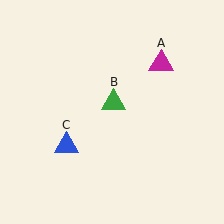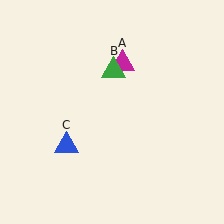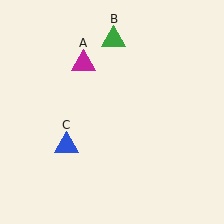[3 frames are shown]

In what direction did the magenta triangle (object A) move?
The magenta triangle (object A) moved left.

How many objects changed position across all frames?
2 objects changed position: magenta triangle (object A), green triangle (object B).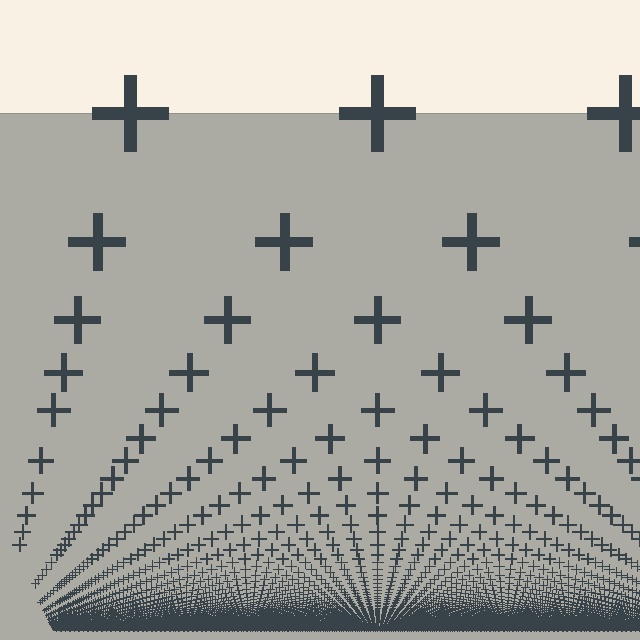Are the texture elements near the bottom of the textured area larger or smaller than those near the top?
Smaller. The gradient is inverted — elements near the bottom are smaller and denser.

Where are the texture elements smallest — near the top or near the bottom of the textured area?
Near the bottom.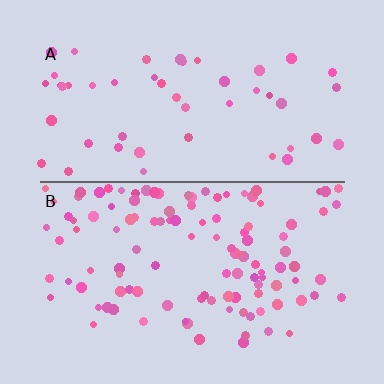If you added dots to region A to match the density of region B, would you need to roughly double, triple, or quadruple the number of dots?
Approximately double.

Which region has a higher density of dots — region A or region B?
B (the bottom).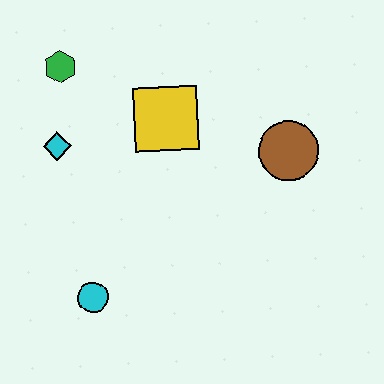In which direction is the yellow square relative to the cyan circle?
The yellow square is above the cyan circle.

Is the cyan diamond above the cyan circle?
Yes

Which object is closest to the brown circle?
The yellow square is closest to the brown circle.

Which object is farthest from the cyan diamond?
The brown circle is farthest from the cyan diamond.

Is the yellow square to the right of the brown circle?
No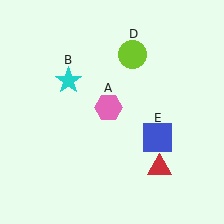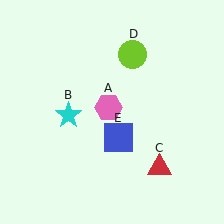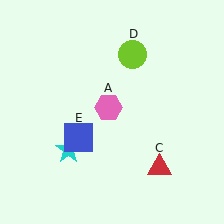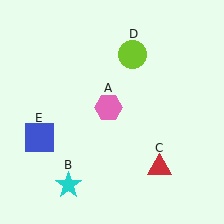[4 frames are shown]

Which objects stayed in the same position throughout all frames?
Pink hexagon (object A) and red triangle (object C) and lime circle (object D) remained stationary.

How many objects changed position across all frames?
2 objects changed position: cyan star (object B), blue square (object E).